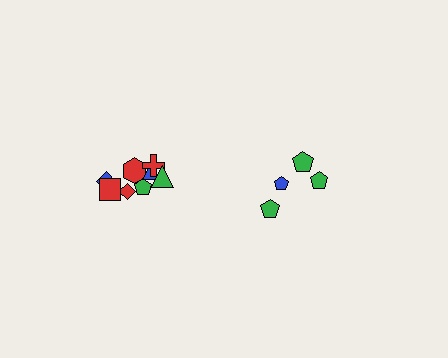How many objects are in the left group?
There are 8 objects.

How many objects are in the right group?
There are 4 objects.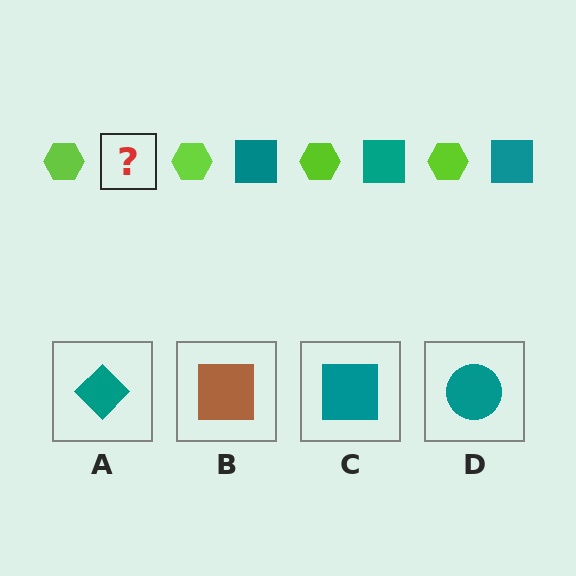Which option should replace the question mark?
Option C.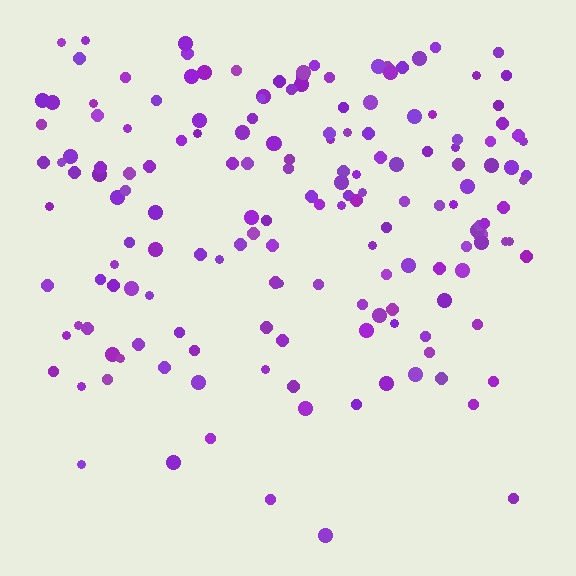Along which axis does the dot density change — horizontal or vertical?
Vertical.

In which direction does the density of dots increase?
From bottom to top, with the top side densest.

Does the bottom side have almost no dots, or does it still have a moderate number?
Still a moderate number, just noticeably fewer than the top.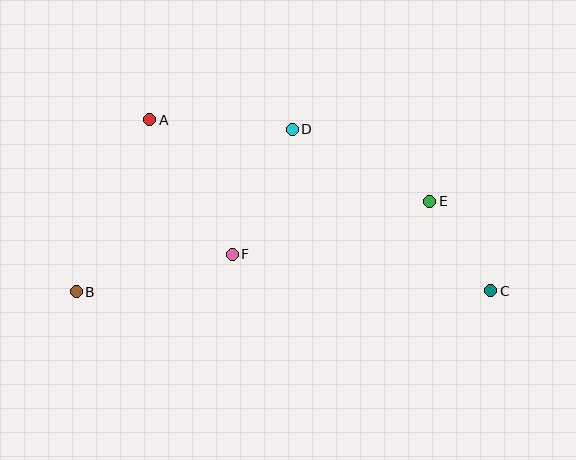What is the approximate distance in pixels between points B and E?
The distance between B and E is approximately 365 pixels.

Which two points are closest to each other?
Points C and E are closest to each other.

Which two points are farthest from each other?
Points B and C are farthest from each other.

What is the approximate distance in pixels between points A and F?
The distance between A and F is approximately 158 pixels.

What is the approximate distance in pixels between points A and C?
The distance between A and C is approximately 381 pixels.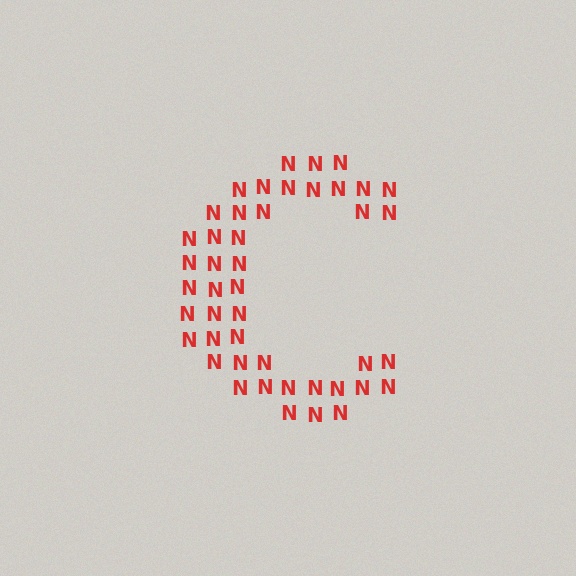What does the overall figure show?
The overall figure shows the letter C.